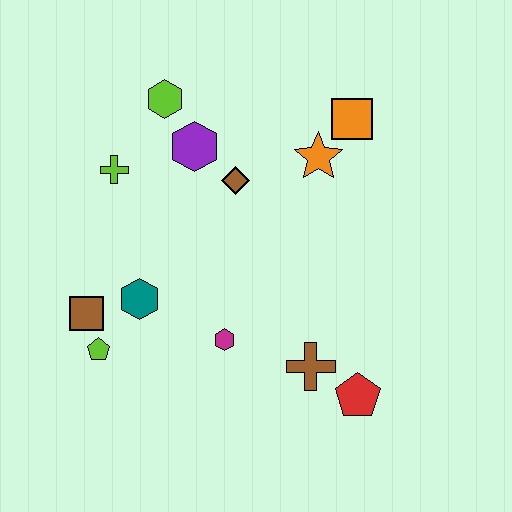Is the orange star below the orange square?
Yes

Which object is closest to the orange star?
The orange square is closest to the orange star.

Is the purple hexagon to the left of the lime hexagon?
No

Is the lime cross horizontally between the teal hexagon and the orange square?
No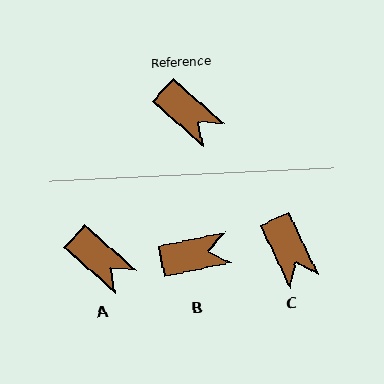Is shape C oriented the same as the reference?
No, it is off by about 22 degrees.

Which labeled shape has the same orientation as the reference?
A.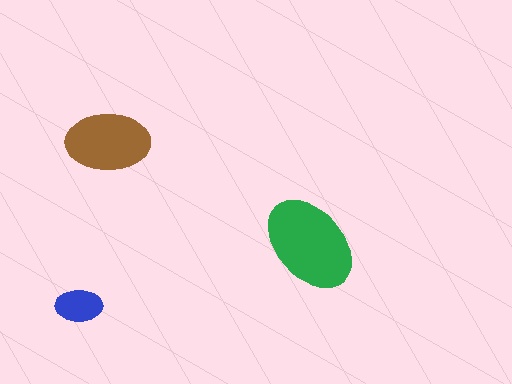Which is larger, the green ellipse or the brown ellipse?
The green one.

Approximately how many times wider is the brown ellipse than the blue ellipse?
About 2 times wider.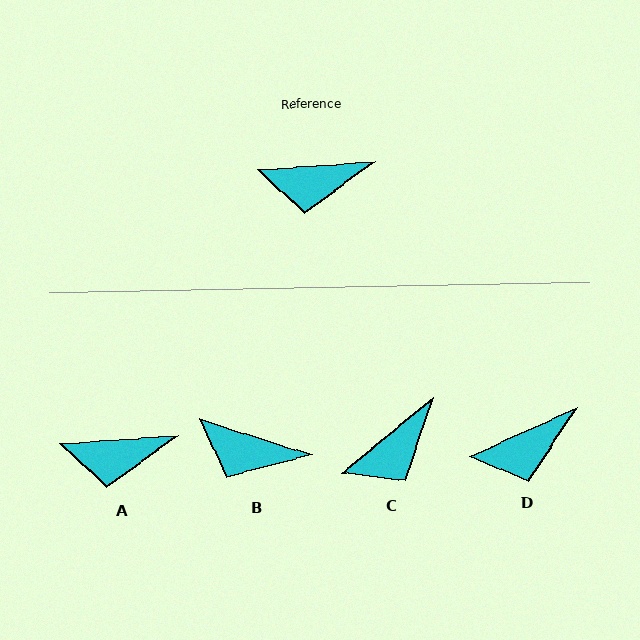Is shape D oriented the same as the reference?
No, it is off by about 20 degrees.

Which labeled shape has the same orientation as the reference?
A.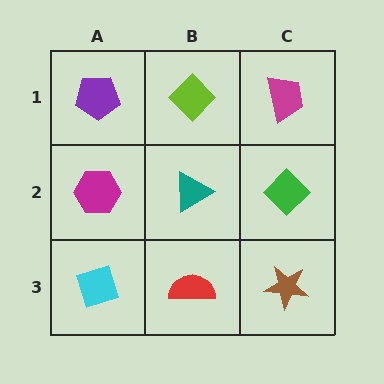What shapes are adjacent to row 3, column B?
A teal triangle (row 2, column B), a cyan diamond (row 3, column A), a brown star (row 3, column C).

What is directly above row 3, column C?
A green diamond.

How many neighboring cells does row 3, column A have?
2.